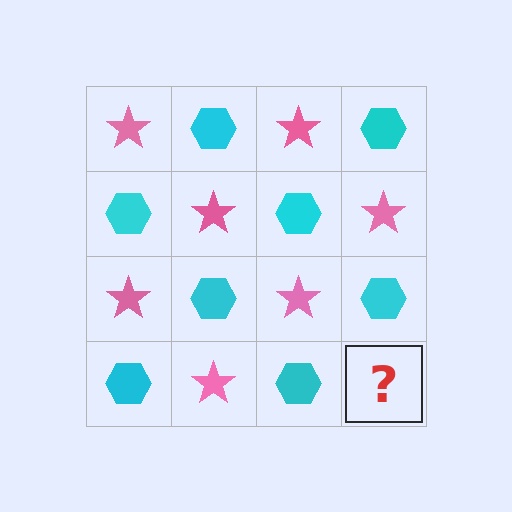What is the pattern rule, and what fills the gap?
The rule is that it alternates pink star and cyan hexagon in a checkerboard pattern. The gap should be filled with a pink star.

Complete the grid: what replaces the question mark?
The question mark should be replaced with a pink star.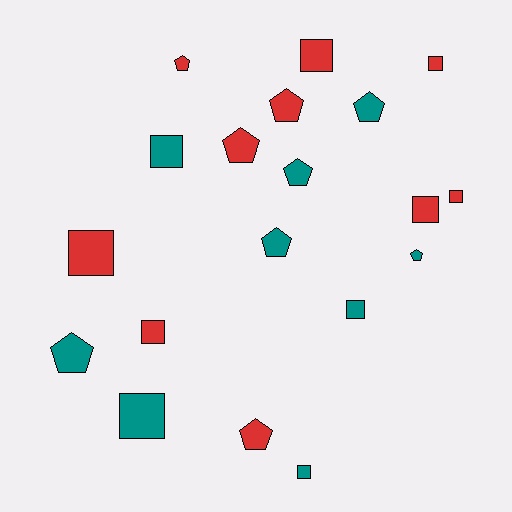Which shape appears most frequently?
Square, with 10 objects.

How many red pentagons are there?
There are 4 red pentagons.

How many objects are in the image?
There are 19 objects.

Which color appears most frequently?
Red, with 10 objects.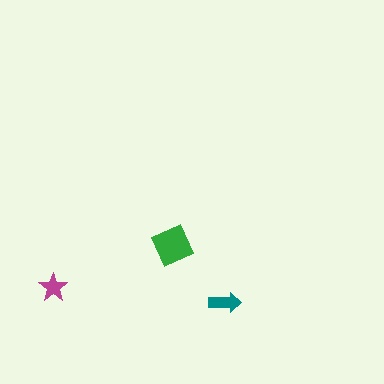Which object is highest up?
The green diamond is topmost.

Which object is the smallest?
The magenta star.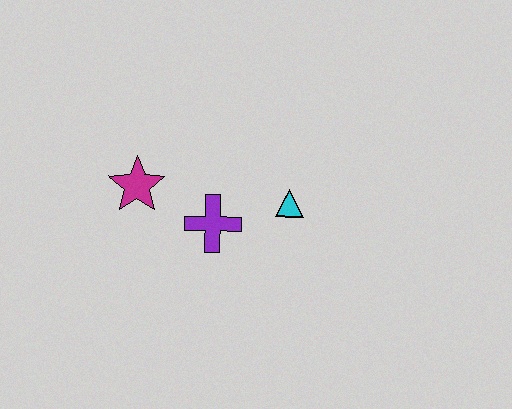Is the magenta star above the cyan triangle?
Yes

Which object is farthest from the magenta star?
The cyan triangle is farthest from the magenta star.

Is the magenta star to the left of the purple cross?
Yes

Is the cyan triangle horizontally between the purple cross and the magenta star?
No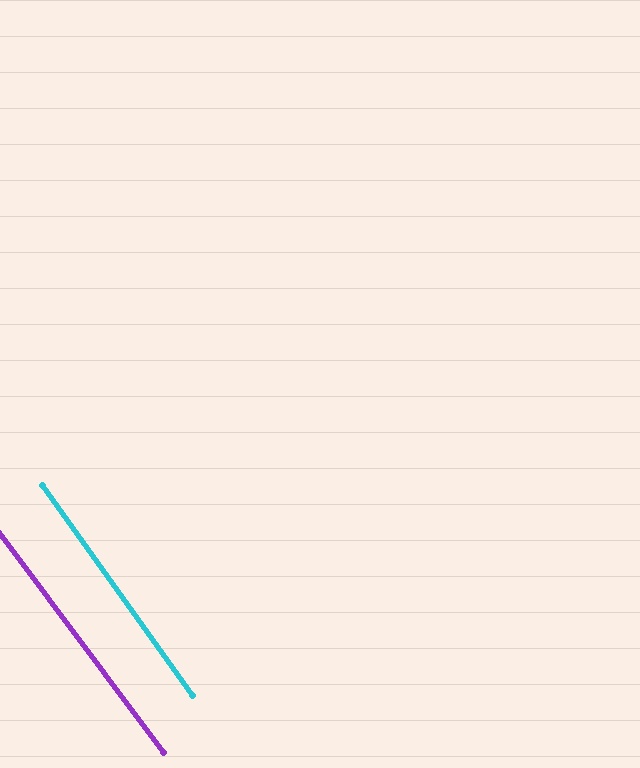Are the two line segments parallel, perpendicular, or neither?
Parallel — their directions differ by only 1.1°.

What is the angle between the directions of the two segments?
Approximately 1 degree.